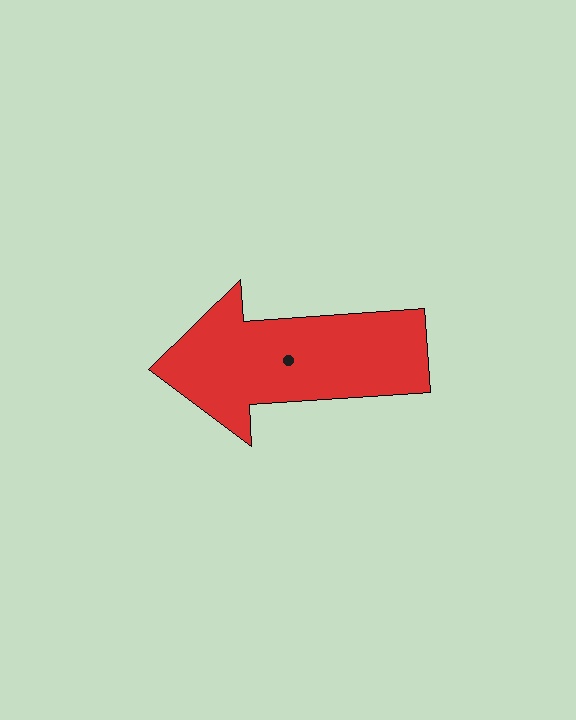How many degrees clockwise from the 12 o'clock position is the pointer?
Approximately 266 degrees.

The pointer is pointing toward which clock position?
Roughly 9 o'clock.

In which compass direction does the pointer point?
West.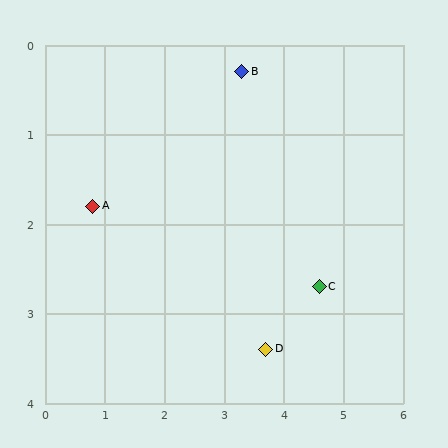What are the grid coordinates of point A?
Point A is at approximately (0.8, 1.8).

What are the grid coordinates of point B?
Point B is at approximately (3.3, 0.3).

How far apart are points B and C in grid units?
Points B and C are about 2.7 grid units apart.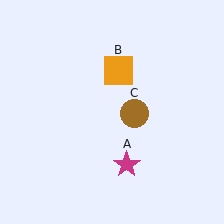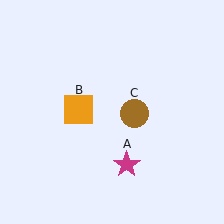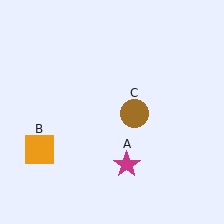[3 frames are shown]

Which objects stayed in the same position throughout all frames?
Magenta star (object A) and brown circle (object C) remained stationary.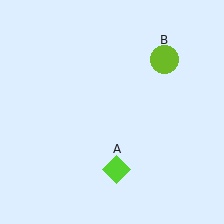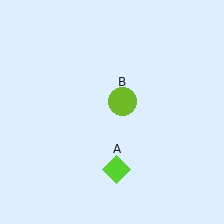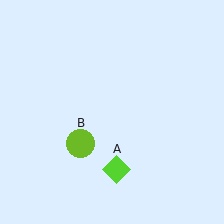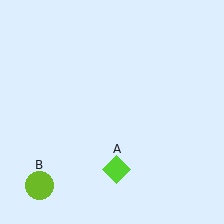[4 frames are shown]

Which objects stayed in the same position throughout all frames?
Lime diamond (object A) remained stationary.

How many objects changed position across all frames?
1 object changed position: lime circle (object B).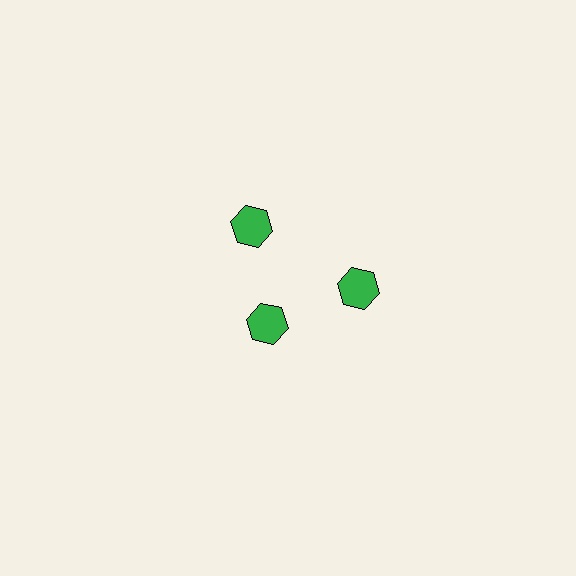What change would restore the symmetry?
The symmetry would be restored by moving it outward, back onto the ring so that all 3 hexagons sit at equal angles and equal distance from the center.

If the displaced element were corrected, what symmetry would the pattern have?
It would have 3-fold rotational symmetry — the pattern would map onto itself every 120 degrees.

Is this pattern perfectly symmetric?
No. The 3 green hexagons are arranged in a ring, but one element near the 7 o'clock position is pulled inward toward the center, breaking the 3-fold rotational symmetry.